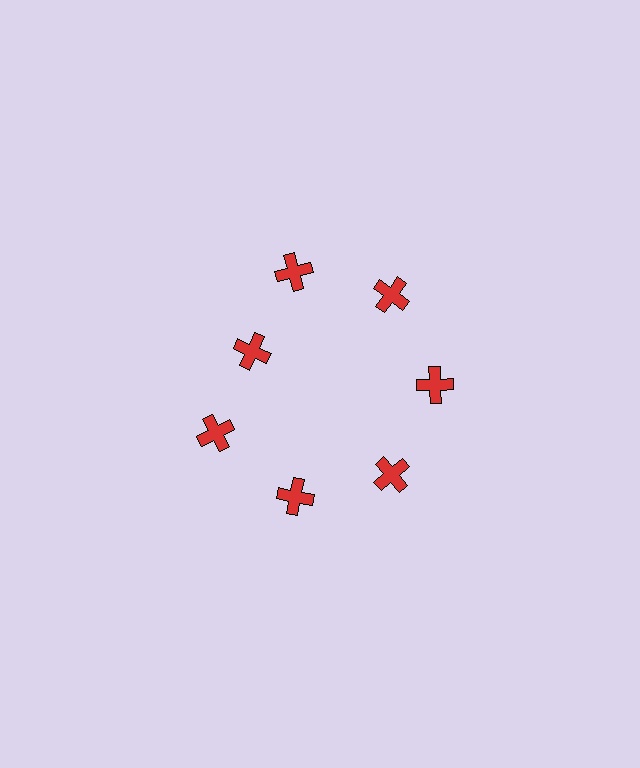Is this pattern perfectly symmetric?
No. The 7 red crosses are arranged in a ring, but one element near the 10 o'clock position is pulled inward toward the center, breaking the 7-fold rotational symmetry.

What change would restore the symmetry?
The symmetry would be restored by moving it outward, back onto the ring so that all 7 crosses sit at equal angles and equal distance from the center.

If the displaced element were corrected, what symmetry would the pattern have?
It would have 7-fold rotational symmetry — the pattern would map onto itself every 51 degrees.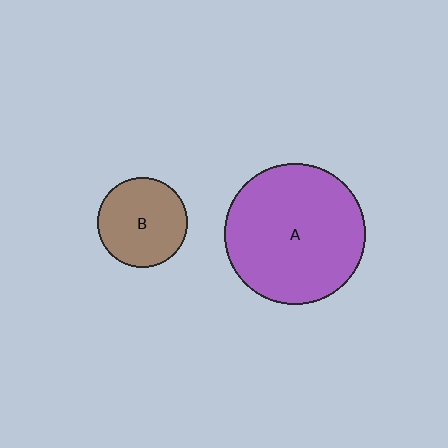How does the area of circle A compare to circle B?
Approximately 2.5 times.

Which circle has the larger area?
Circle A (purple).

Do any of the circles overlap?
No, none of the circles overlap.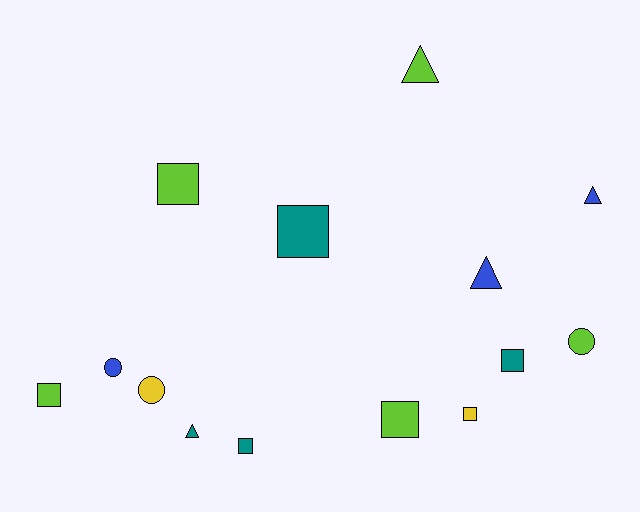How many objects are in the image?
There are 14 objects.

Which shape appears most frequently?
Square, with 7 objects.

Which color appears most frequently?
Lime, with 5 objects.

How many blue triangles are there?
There are 2 blue triangles.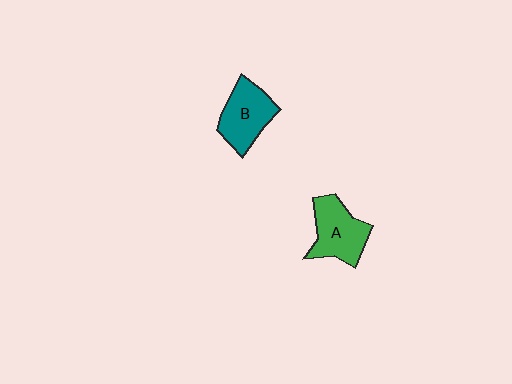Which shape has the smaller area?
Shape B (teal).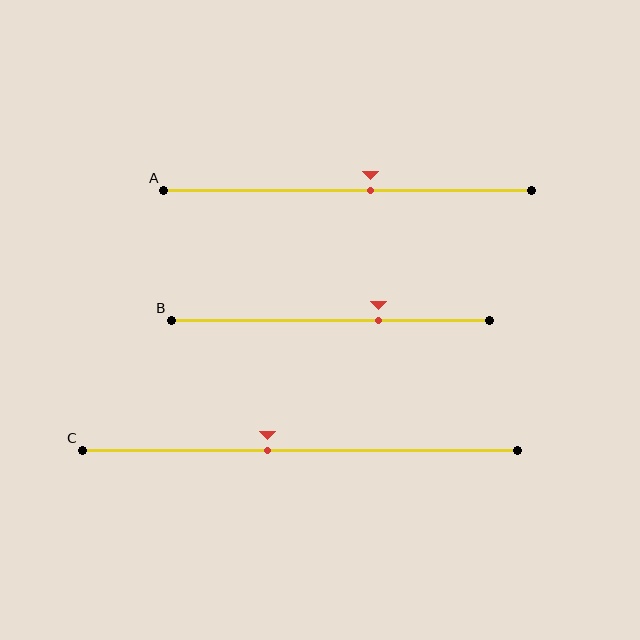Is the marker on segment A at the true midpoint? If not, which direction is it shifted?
No, the marker on segment A is shifted to the right by about 6% of the segment length.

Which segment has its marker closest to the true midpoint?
Segment A has its marker closest to the true midpoint.